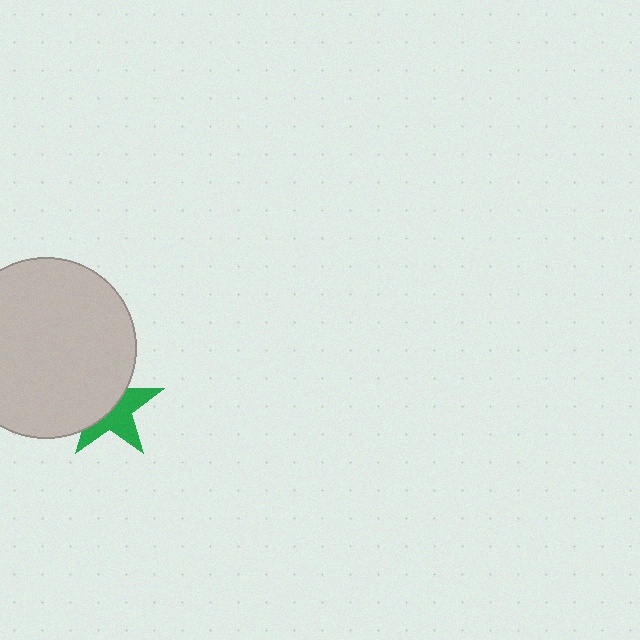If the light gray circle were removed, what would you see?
You would see the complete green star.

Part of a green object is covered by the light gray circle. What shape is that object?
It is a star.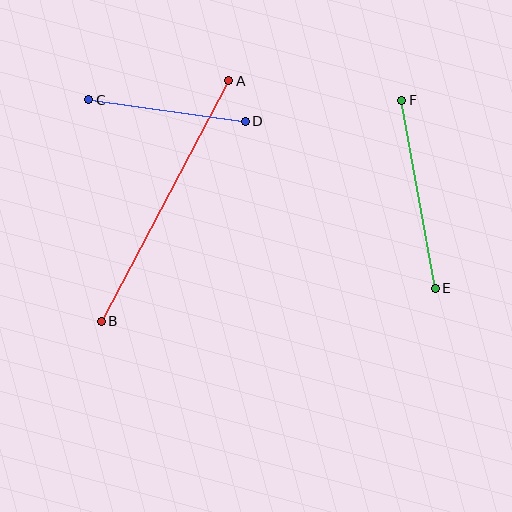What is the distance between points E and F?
The distance is approximately 191 pixels.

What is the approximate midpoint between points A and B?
The midpoint is at approximately (165, 201) pixels.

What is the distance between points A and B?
The distance is approximately 272 pixels.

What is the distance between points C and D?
The distance is approximately 158 pixels.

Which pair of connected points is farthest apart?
Points A and B are farthest apart.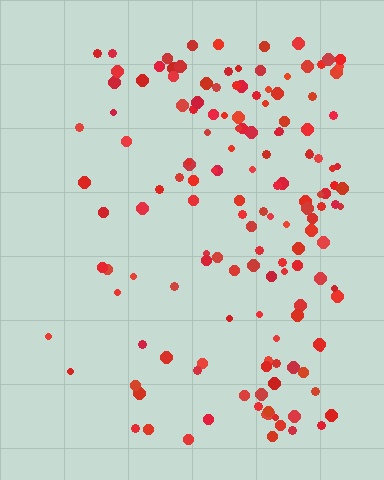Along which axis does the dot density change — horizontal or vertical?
Horizontal.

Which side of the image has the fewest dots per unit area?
The left.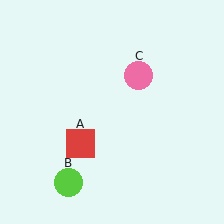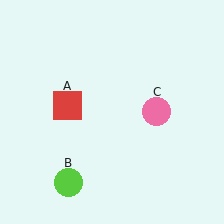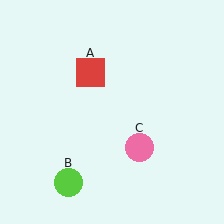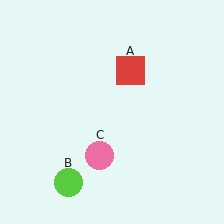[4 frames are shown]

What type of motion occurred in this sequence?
The red square (object A), pink circle (object C) rotated clockwise around the center of the scene.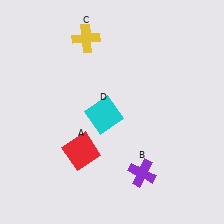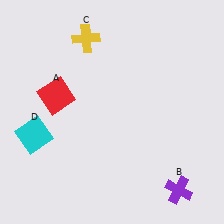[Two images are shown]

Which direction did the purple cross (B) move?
The purple cross (B) moved right.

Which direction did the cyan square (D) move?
The cyan square (D) moved left.